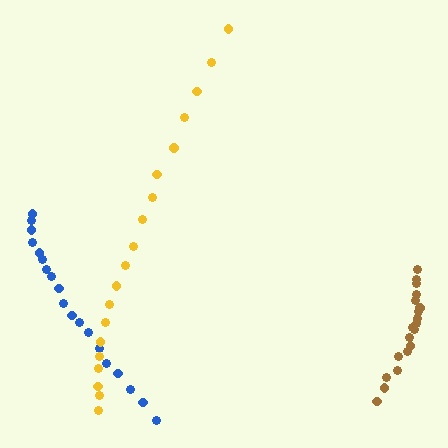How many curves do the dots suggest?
There are 3 distinct paths.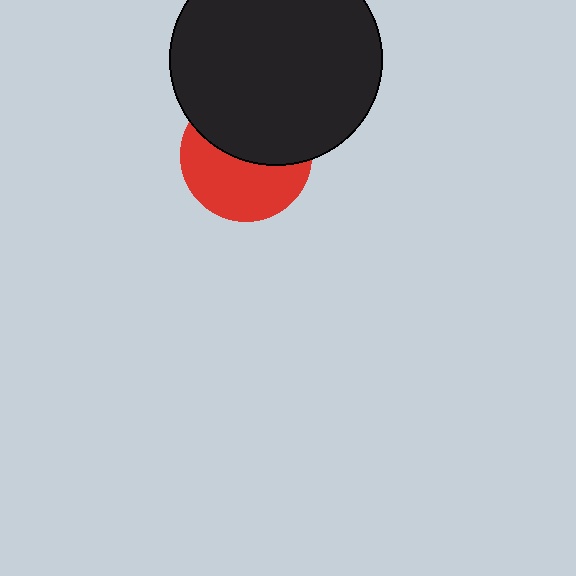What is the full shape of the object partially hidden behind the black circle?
The partially hidden object is a red circle.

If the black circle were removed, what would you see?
You would see the complete red circle.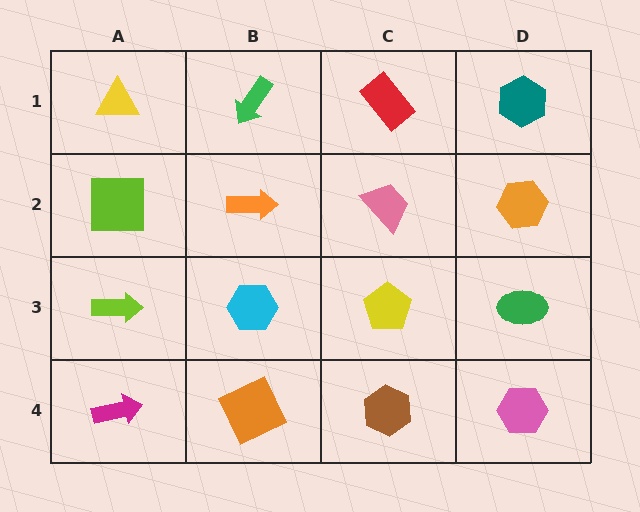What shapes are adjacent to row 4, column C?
A yellow pentagon (row 3, column C), an orange square (row 4, column B), a pink hexagon (row 4, column D).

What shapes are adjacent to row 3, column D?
An orange hexagon (row 2, column D), a pink hexagon (row 4, column D), a yellow pentagon (row 3, column C).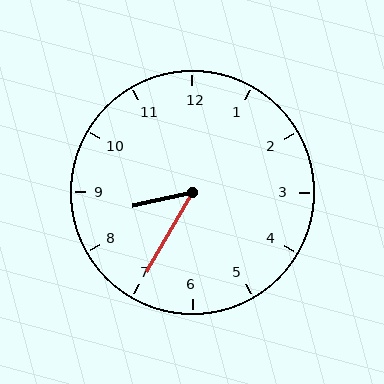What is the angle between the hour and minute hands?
Approximately 48 degrees.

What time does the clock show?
8:35.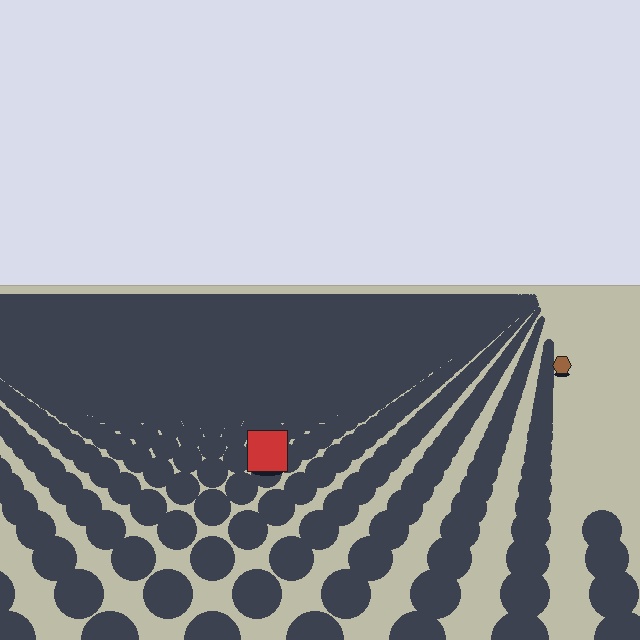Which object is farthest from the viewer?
The brown hexagon is farthest from the viewer. It appears smaller and the ground texture around it is denser.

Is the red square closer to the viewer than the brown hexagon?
Yes. The red square is closer — you can tell from the texture gradient: the ground texture is coarser near it.